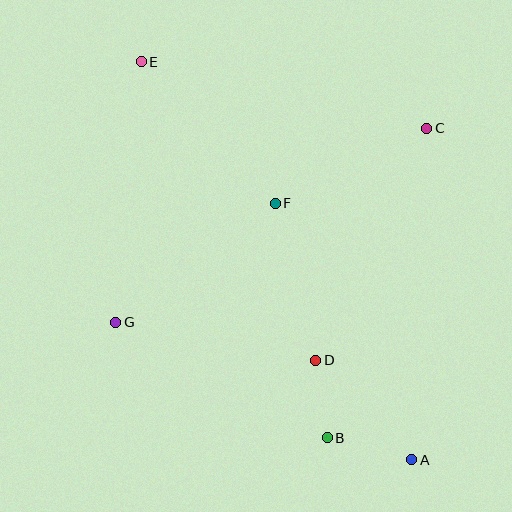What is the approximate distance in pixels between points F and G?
The distance between F and G is approximately 199 pixels.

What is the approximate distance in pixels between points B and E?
The distance between B and E is approximately 420 pixels.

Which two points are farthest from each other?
Points A and E are farthest from each other.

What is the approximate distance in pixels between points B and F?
The distance between B and F is approximately 240 pixels.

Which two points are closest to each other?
Points B and D are closest to each other.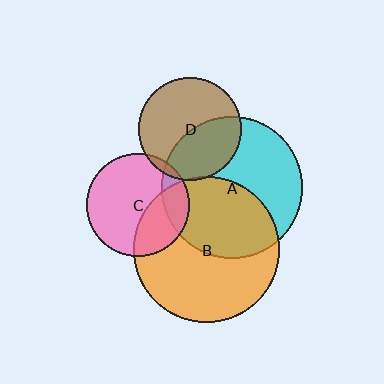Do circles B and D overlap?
Yes.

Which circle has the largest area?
Circle B (orange).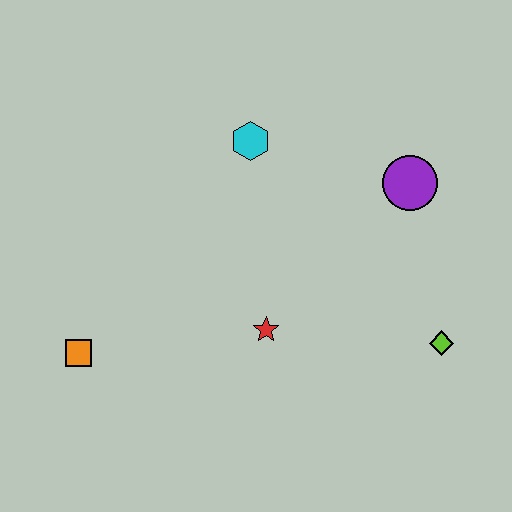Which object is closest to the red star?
The lime diamond is closest to the red star.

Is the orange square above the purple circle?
No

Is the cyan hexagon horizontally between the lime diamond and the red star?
No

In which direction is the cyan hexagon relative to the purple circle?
The cyan hexagon is to the left of the purple circle.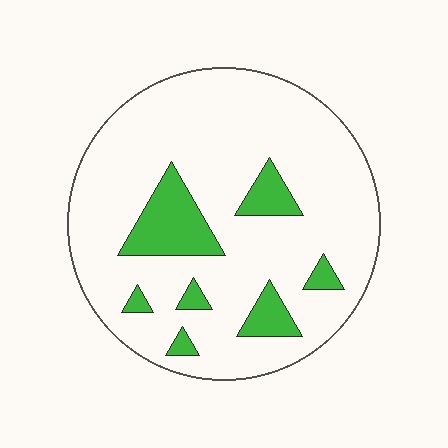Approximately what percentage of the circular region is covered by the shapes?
Approximately 15%.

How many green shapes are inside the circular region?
7.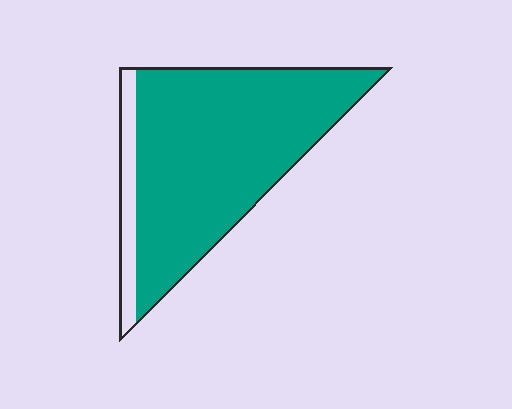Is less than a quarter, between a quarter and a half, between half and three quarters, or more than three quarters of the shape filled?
More than three quarters.